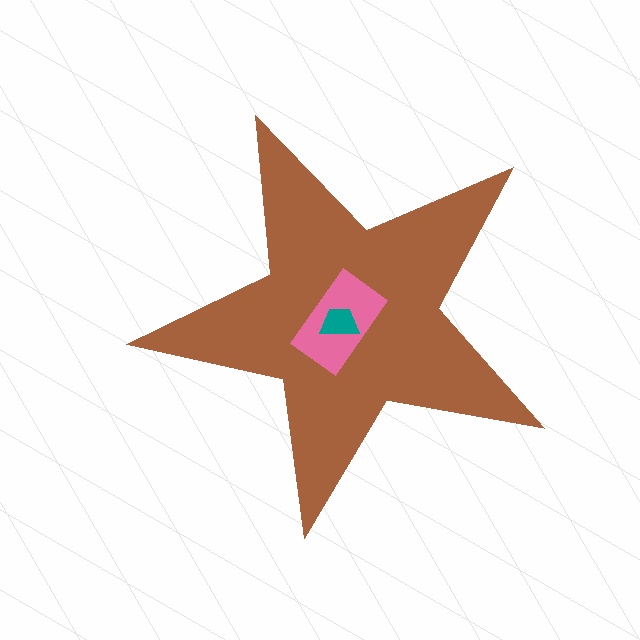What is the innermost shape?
The teal trapezoid.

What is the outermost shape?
The brown star.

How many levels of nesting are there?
3.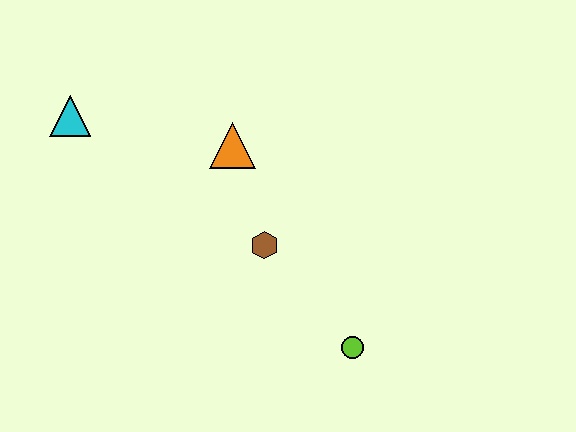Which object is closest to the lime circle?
The brown hexagon is closest to the lime circle.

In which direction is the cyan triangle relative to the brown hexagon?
The cyan triangle is to the left of the brown hexagon.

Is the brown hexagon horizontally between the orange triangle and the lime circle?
Yes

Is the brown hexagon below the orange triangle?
Yes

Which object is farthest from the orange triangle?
The lime circle is farthest from the orange triangle.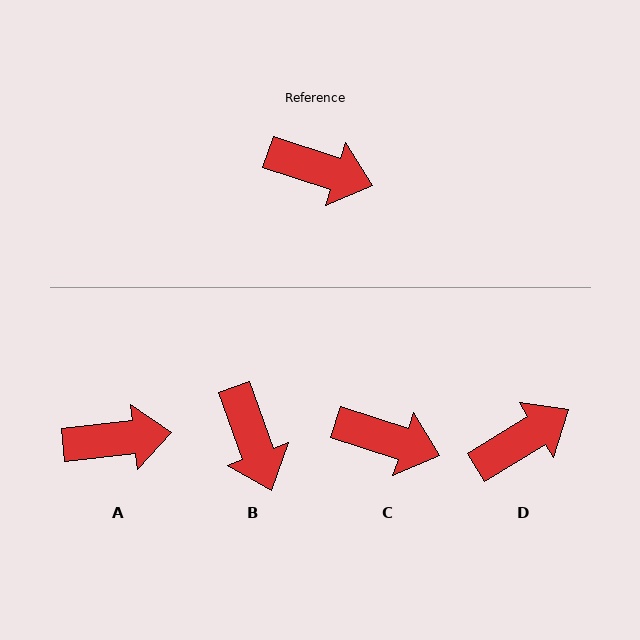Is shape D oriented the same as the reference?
No, it is off by about 50 degrees.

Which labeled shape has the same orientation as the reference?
C.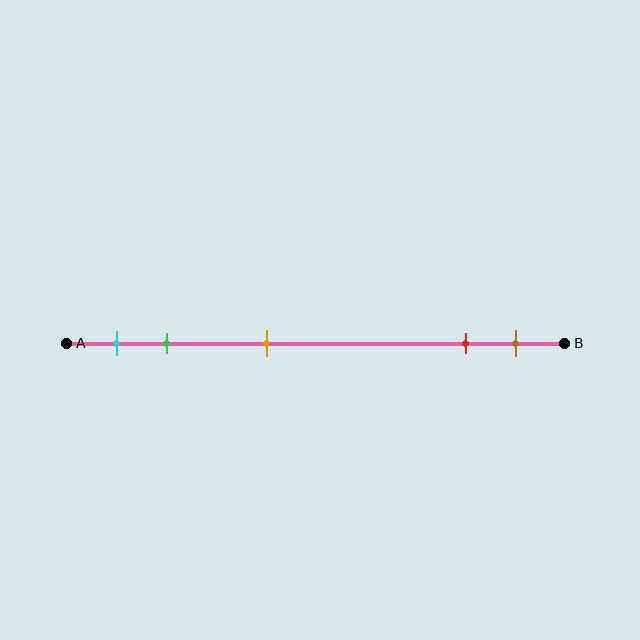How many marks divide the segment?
There are 5 marks dividing the segment.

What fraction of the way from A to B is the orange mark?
The orange mark is approximately 40% (0.4) of the way from A to B.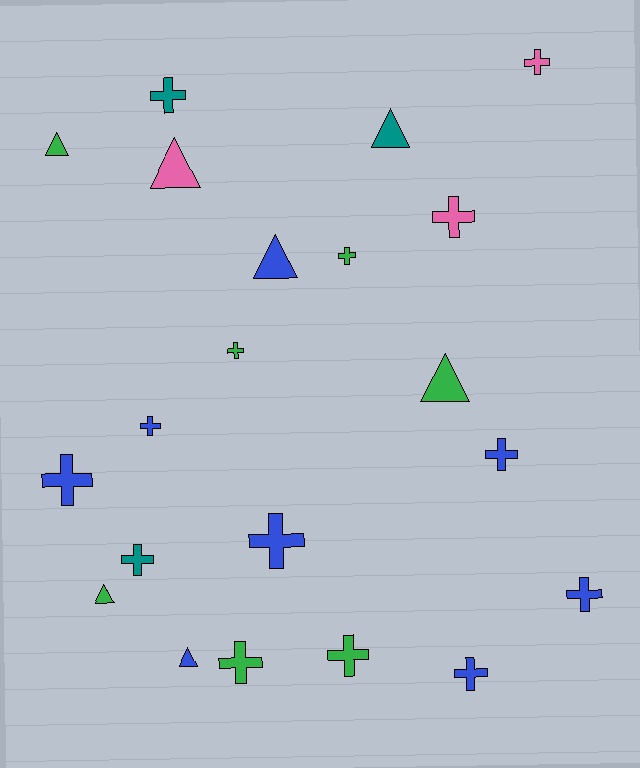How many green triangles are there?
There are 3 green triangles.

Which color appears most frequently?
Blue, with 8 objects.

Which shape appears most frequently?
Cross, with 14 objects.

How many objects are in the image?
There are 21 objects.